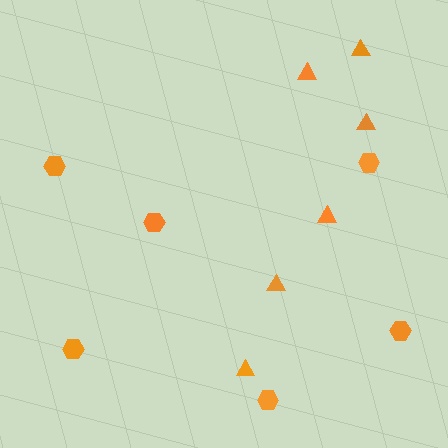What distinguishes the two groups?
There are 2 groups: one group of triangles (6) and one group of hexagons (6).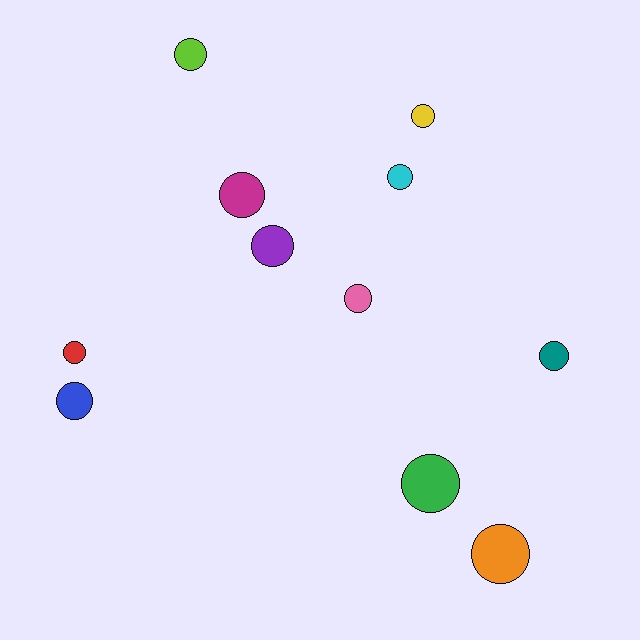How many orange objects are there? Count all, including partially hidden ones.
There is 1 orange object.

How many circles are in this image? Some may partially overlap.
There are 11 circles.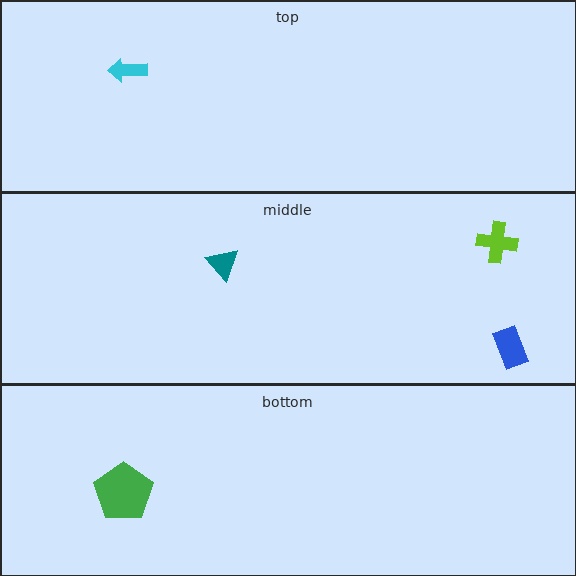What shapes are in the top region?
The cyan arrow.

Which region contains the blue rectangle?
The middle region.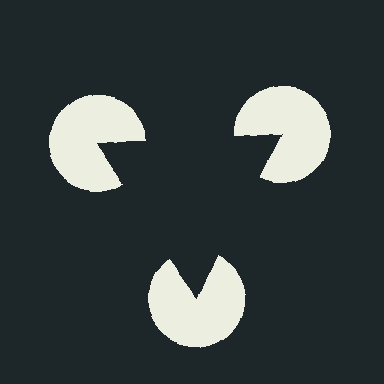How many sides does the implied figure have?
3 sides.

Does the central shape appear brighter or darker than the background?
It typically appears slightly darker than the background, even though no actual brightness change is drawn.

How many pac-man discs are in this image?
There are 3 — one at each vertex of the illusory triangle.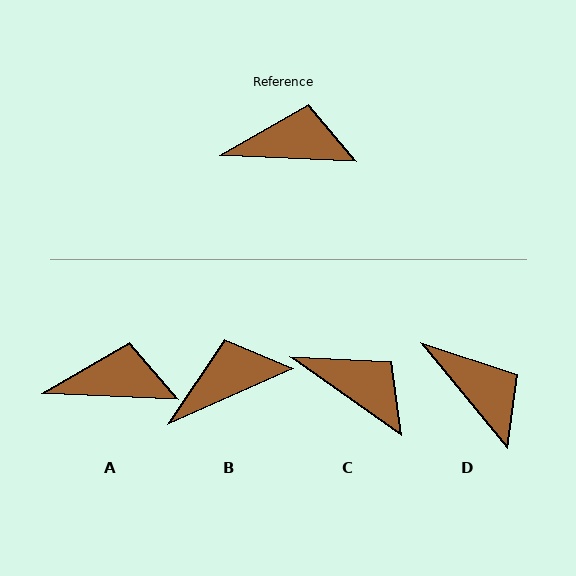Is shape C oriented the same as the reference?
No, it is off by about 33 degrees.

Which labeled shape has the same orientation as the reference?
A.